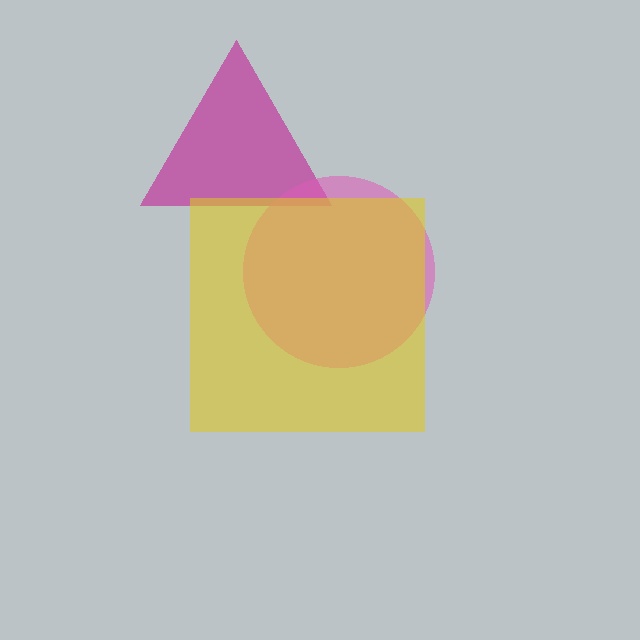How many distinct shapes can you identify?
There are 3 distinct shapes: a magenta triangle, a pink circle, a yellow square.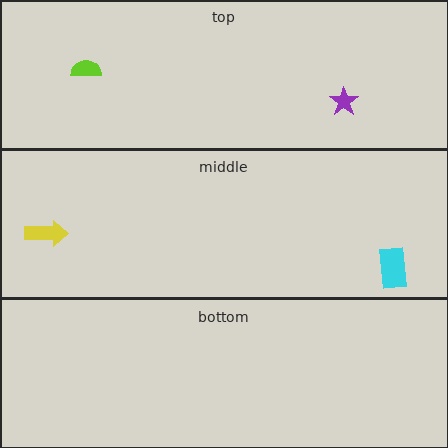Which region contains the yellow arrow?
The middle region.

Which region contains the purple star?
The top region.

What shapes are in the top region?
The lime semicircle, the purple star.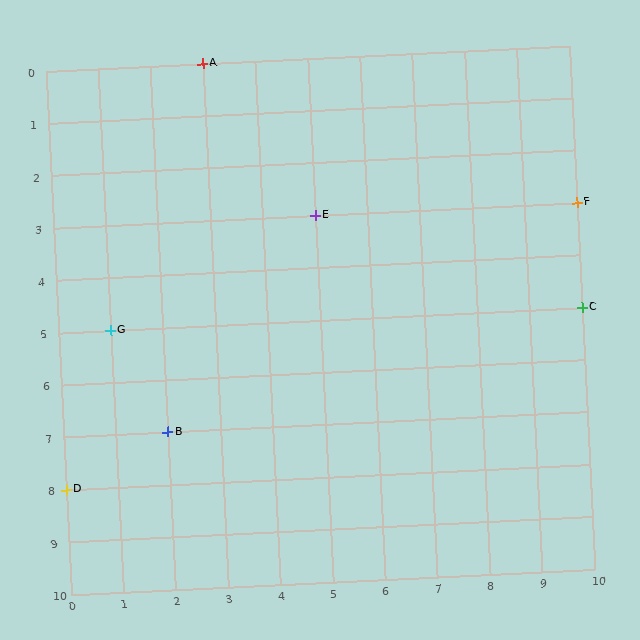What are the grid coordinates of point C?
Point C is at grid coordinates (10, 5).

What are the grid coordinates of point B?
Point B is at grid coordinates (2, 7).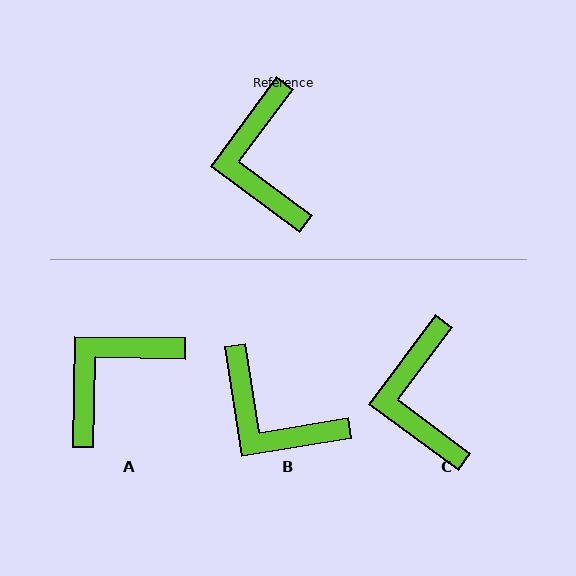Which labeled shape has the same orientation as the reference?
C.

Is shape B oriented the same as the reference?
No, it is off by about 46 degrees.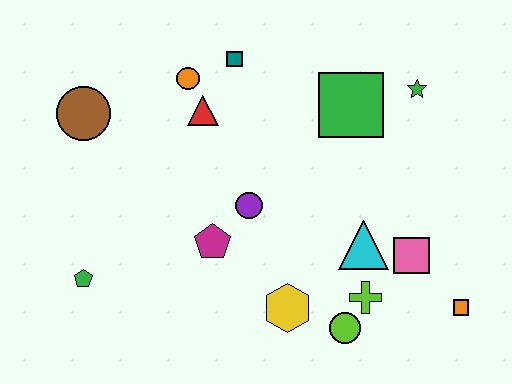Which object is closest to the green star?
The green square is closest to the green star.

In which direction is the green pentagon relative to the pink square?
The green pentagon is to the left of the pink square.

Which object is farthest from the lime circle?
The brown circle is farthest from the lime circle.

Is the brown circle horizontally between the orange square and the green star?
No